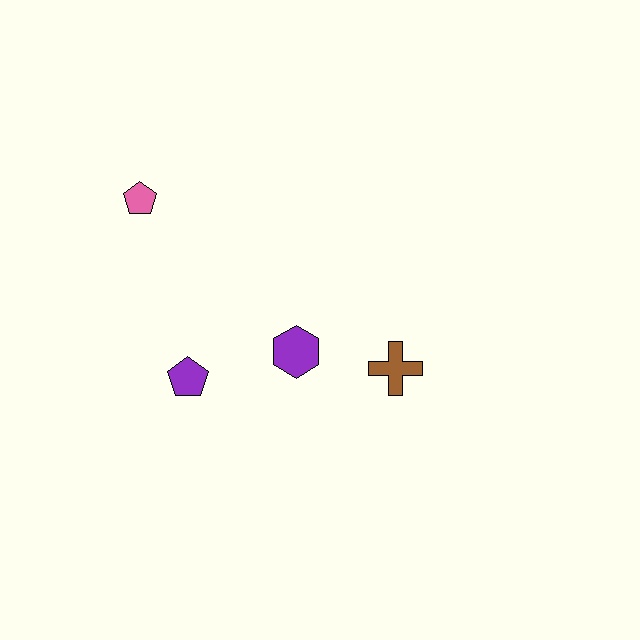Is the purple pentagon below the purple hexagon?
Yes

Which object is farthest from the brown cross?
The pink pentagon is farthest from the brown cross.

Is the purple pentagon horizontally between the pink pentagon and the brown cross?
Yes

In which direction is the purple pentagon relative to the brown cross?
The purple pentagon is to the left of the brown cross.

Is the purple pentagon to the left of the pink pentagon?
No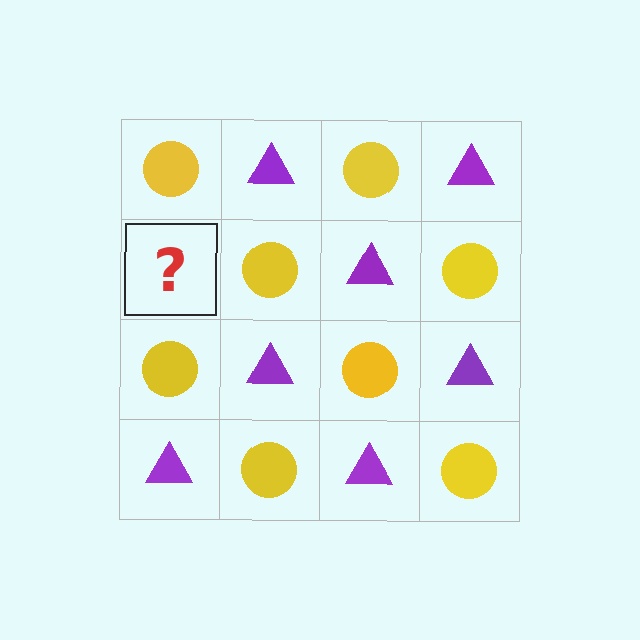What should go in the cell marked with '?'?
The missing cell should contain a purple triangle.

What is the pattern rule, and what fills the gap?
The rule is that it alternates yellow circle and purple triangle in a checkerboard pattern. The gap should be filled with a purple triangle.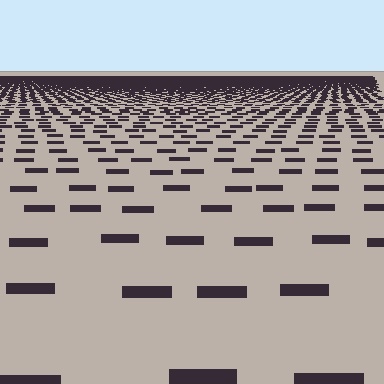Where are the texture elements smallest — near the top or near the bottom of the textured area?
Near the top.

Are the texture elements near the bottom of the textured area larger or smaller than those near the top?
Larger. Near the bottom, elements are closer to the viewer and appear at a bigger on-screen size.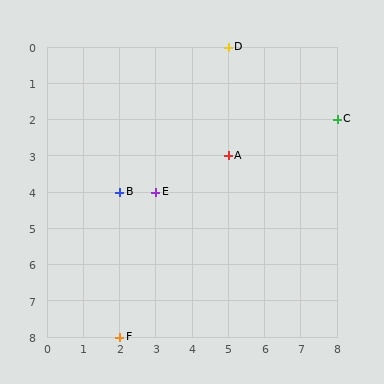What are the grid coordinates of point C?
Point C is at grid coordinates (8, 2).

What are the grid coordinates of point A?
Point A is at grid coordinates (5, 3).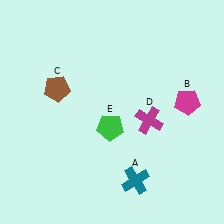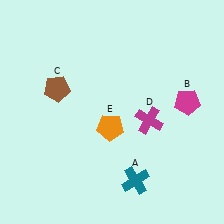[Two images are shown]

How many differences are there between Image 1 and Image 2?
There is 1 difference between the two images.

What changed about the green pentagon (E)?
In Image 1, E is green. In Image 2, it changed to orange.